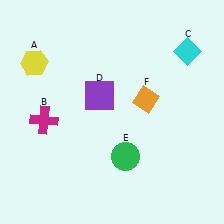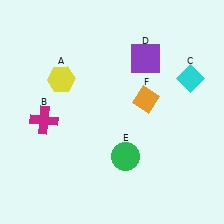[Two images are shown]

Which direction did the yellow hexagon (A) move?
The yellow hexagon (A) moved right.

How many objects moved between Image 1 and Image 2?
3 objects moved between the two images.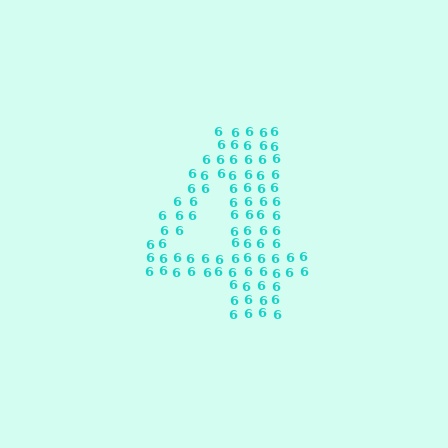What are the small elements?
The small elements are digit 6's.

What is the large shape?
The large shape is the digit 4.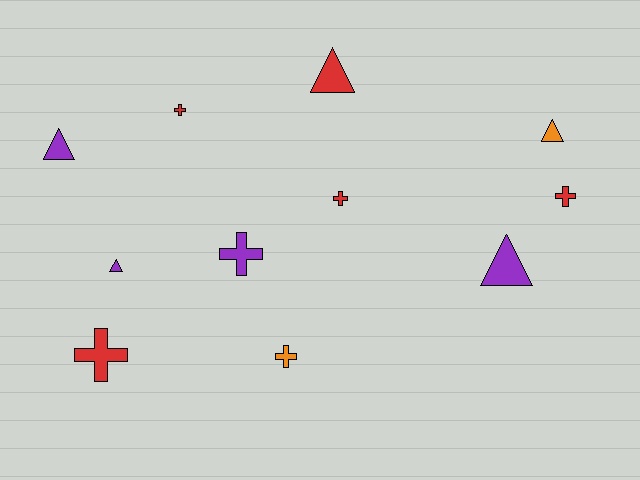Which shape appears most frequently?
Cross, with 6 objects.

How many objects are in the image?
There are 11 objects.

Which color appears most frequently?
Red, with 5 objects.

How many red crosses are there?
There are 4 red crosses.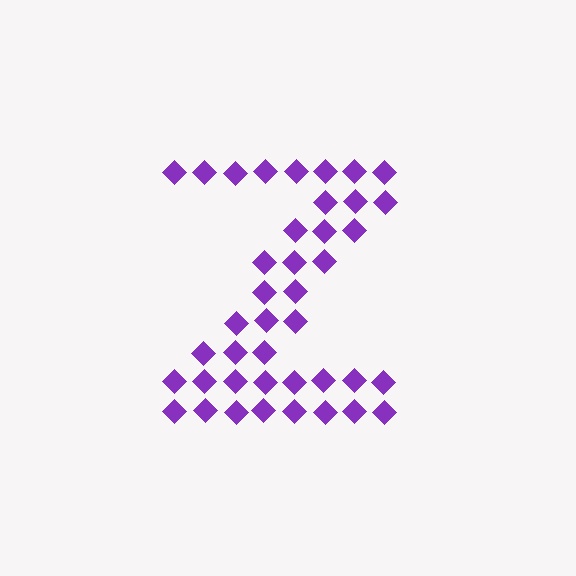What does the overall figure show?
The overall figure shows the letter Z.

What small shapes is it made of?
It is made of small diamonds.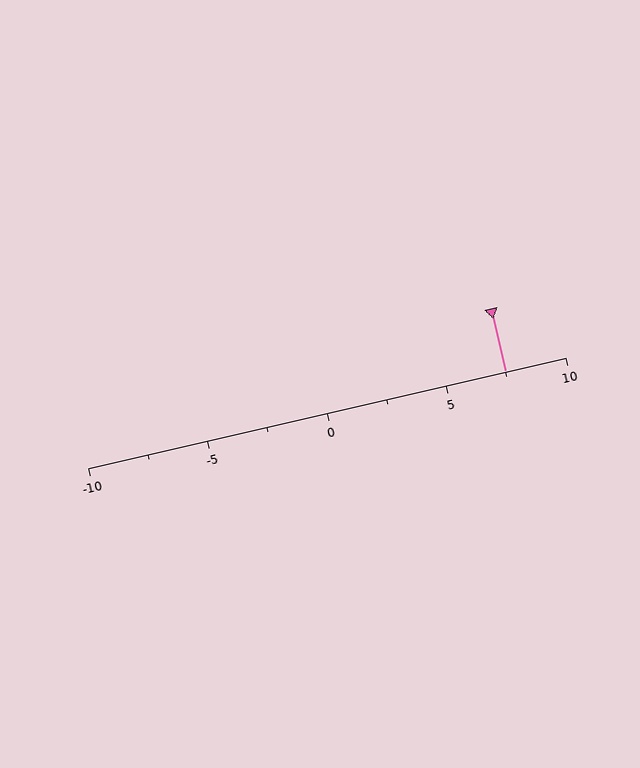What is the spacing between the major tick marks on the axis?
The major ticks are spaced 5 apart.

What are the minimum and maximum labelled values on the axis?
The axis runs from -10 to 10.